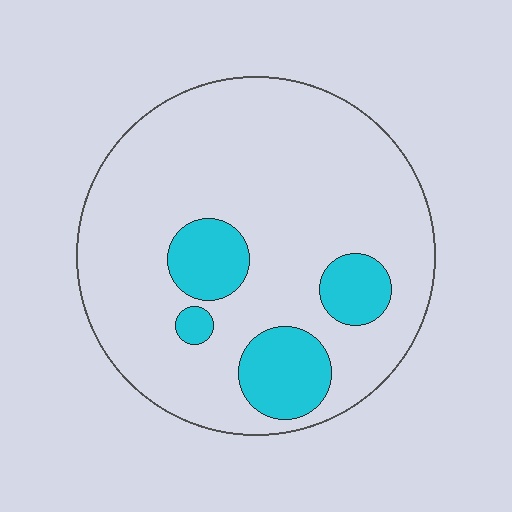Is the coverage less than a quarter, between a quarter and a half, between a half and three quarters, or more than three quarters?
Less than a quarter.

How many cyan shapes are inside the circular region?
4.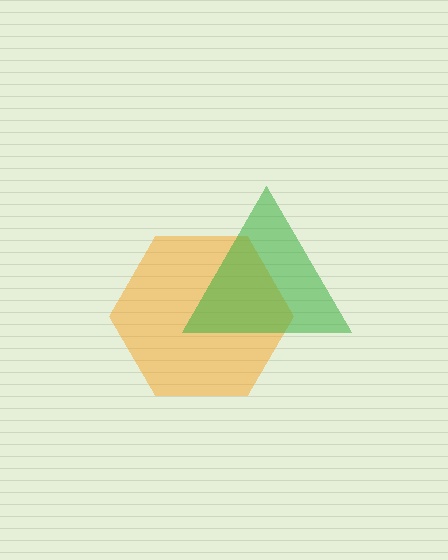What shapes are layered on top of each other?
The layered shapes are: an orange hexagon, a green triangle.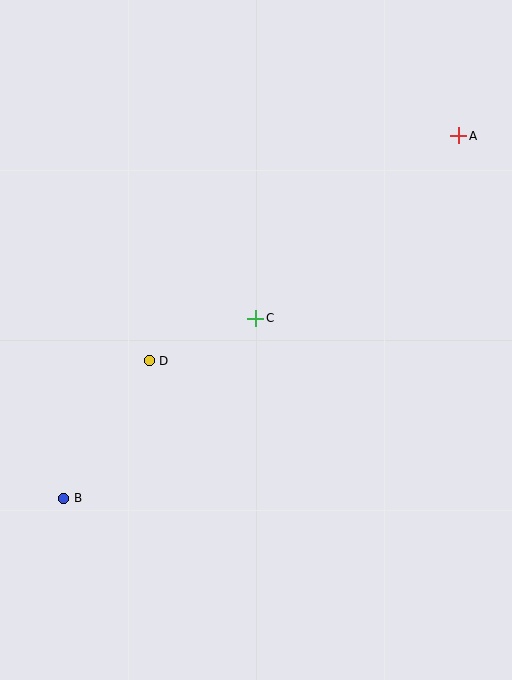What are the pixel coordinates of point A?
Point A is at (459, 136).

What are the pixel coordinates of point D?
Point D is at (149, 361).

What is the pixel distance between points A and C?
The distance between A and C is 273 pixels.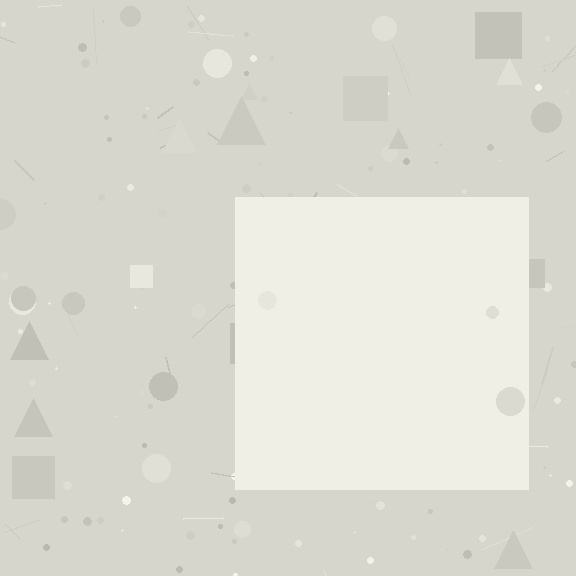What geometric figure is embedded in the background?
A square is embedded in the background.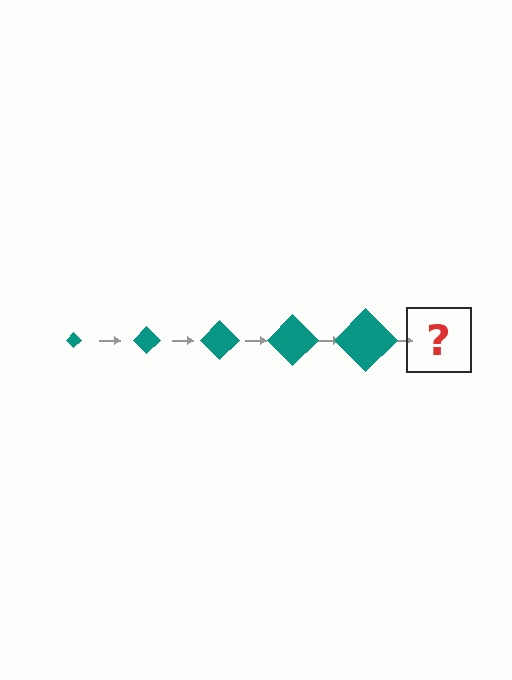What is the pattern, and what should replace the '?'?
The pattern is that the diamond gets progressively larger each step. The '?' should be a teal diamond, larger than the previous one.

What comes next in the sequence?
The next element should be a teal diamond, larger than the previous one.